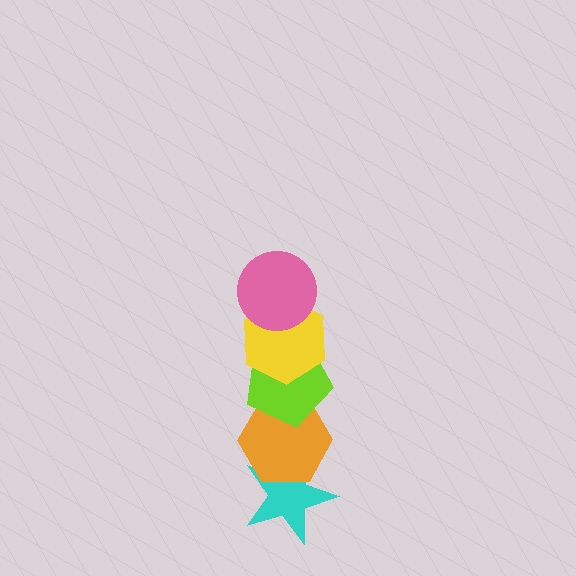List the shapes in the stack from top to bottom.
From top to bottom: the pink circle, the yellow hexagon, the lime pentagon, the orange hexagon, the cyan star.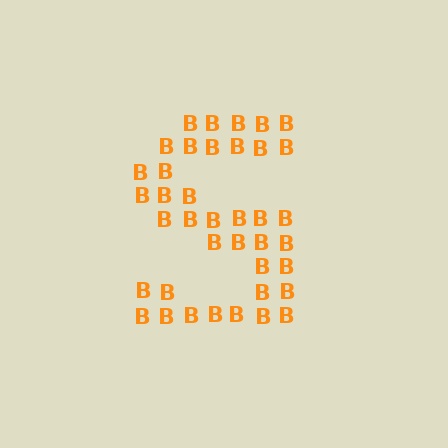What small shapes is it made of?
It is made of small letter B's.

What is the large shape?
The large shape is the letter S.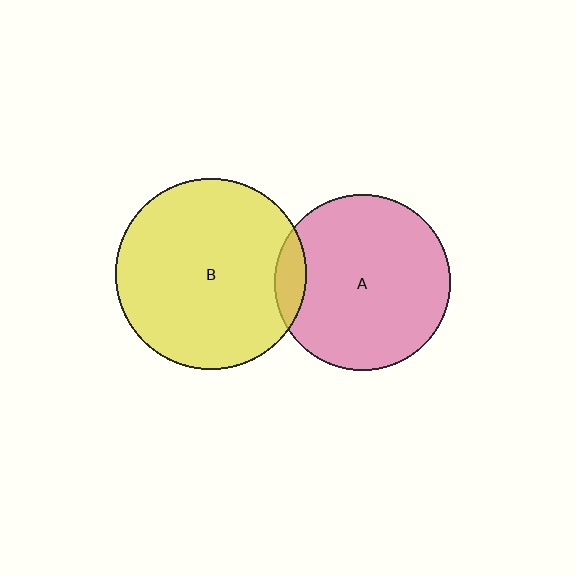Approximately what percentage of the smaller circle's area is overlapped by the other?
Approximately 10%.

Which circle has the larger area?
Circle B (yellow).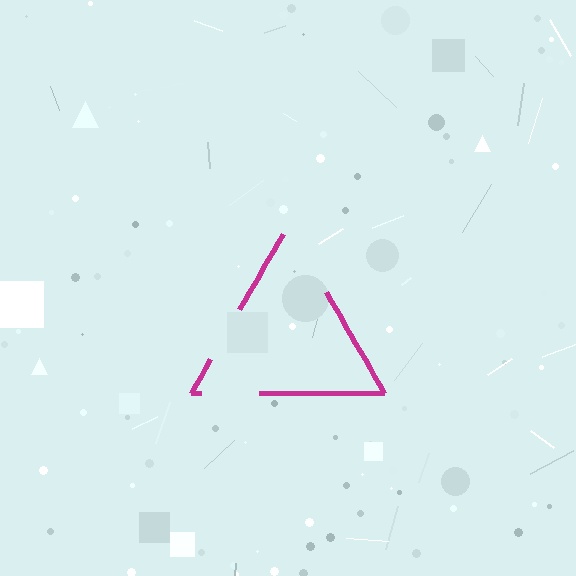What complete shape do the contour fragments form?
The contour fragments form a triangle.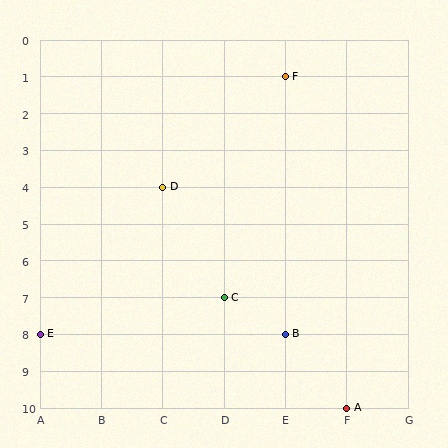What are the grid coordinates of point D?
Point D is at grid coordinates (C, 4).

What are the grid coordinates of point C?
Point C is at grid coordinates (D, 7).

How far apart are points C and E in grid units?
Points C and E are 3 columns and 1 row apart (about 3.2 grid units diagonally).